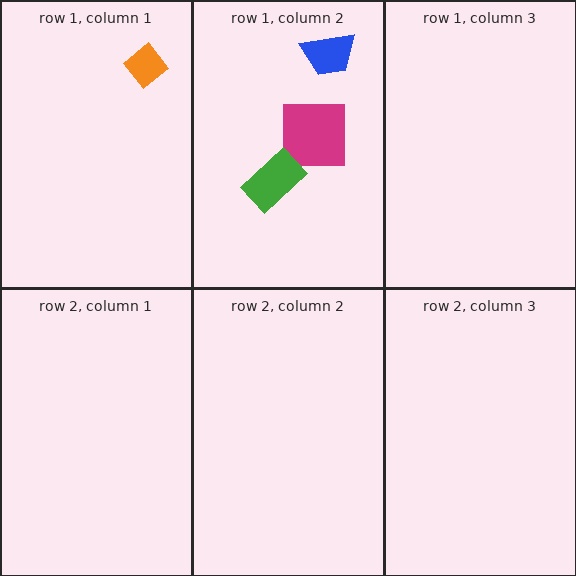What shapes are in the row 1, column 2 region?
The magenta square, the green rectangle, the blue trapezoid.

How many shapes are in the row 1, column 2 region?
3.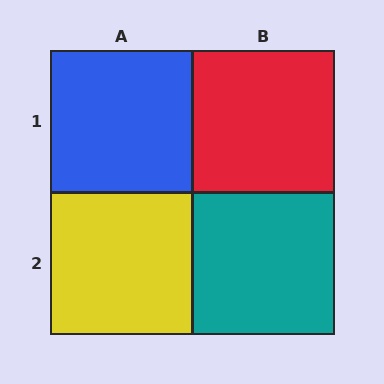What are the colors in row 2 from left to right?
Yellow, teal.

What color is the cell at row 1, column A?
Blue.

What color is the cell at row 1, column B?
Red.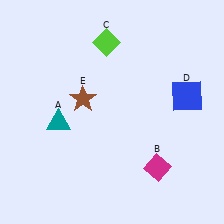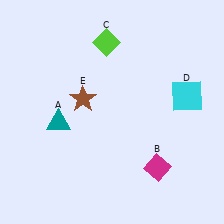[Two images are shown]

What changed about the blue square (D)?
In Image 1, D is blue. In Image 2, it changed to cyan.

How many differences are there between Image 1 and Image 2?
There is 1 difference between the two images.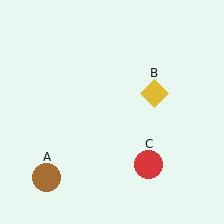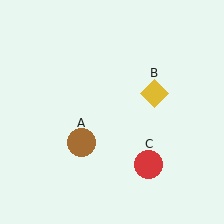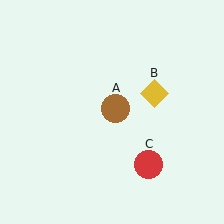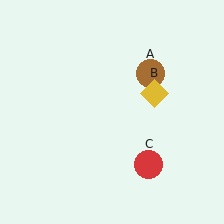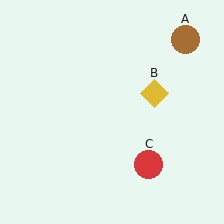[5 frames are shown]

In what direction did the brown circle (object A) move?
The brown circle (object A) moved up and to the right.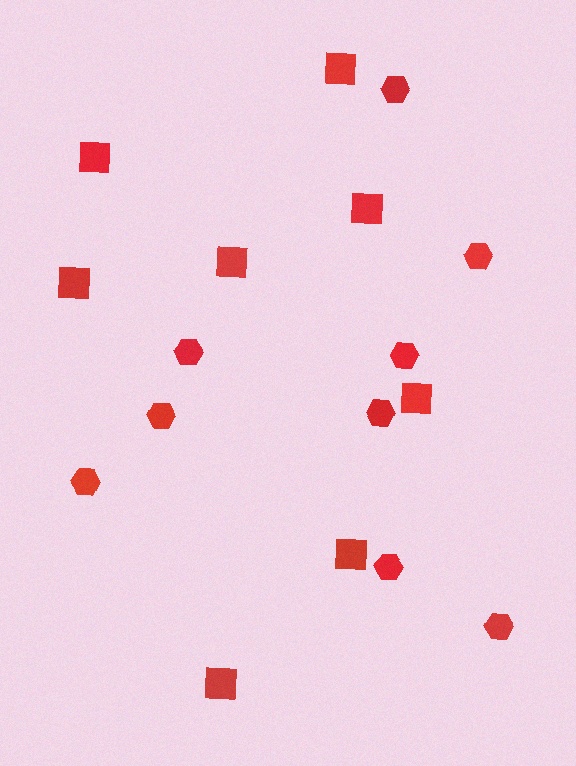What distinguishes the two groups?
There are 2 groups: one group of hexagons (9) and one group of squares (8).